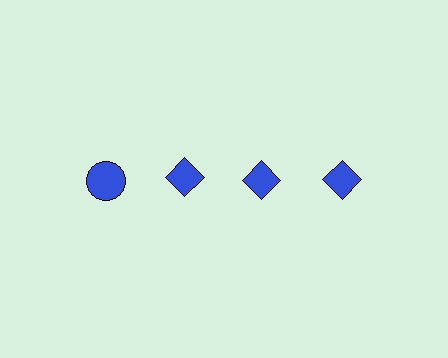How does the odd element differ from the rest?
It has a different shape: circle instead of diamond.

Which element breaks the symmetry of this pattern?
The blue circle in the top row, leftmost column breaks the symmetry. All other shapes are blue diamonds.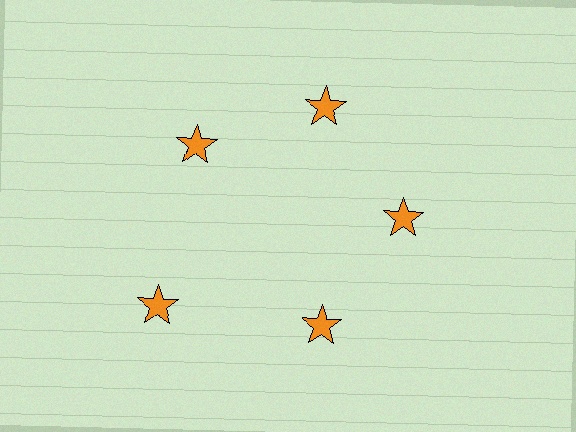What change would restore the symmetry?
The symmetry would be restored by moving it inward, back onto the ring so that all 5 stars sit at equal angles and equal distance from the center.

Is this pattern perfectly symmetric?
No. The 5 orange stars are arranged in a ring, but one element near the 8 o'clock position is pushed outward from the center, breaking the 5-fold rotational symmetry.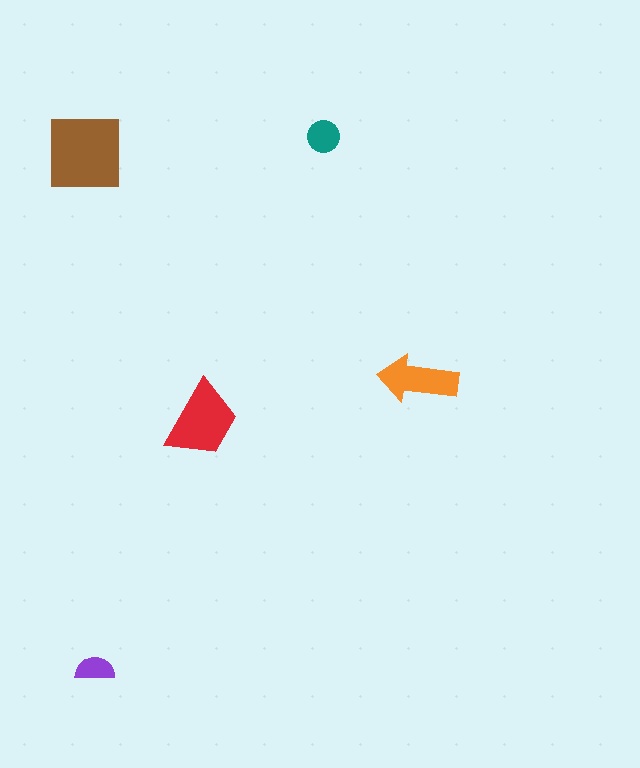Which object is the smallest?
The purple semicircle.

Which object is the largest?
The brown square.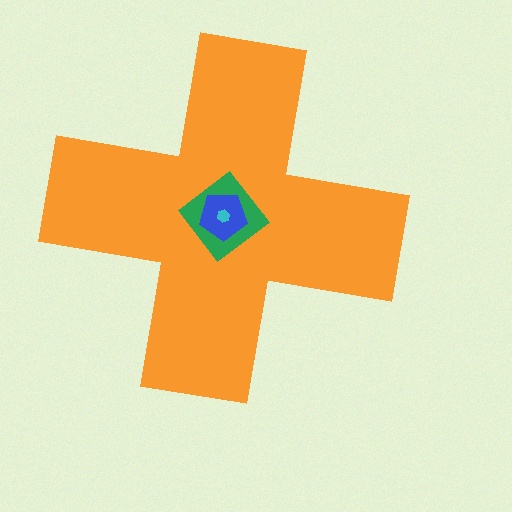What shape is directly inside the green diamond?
The blue pentagon.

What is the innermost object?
The cyan hexagon.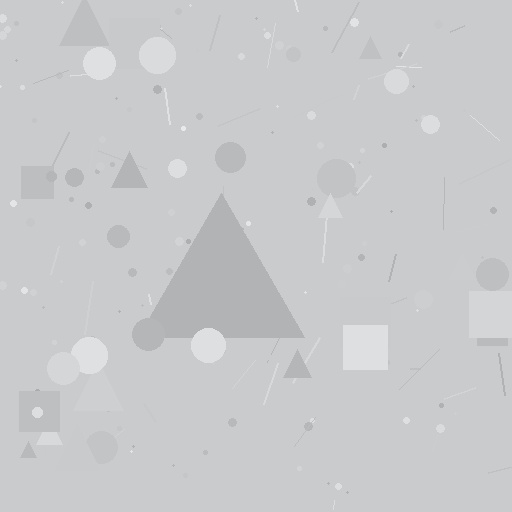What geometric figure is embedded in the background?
A triangle is embedded in the background.